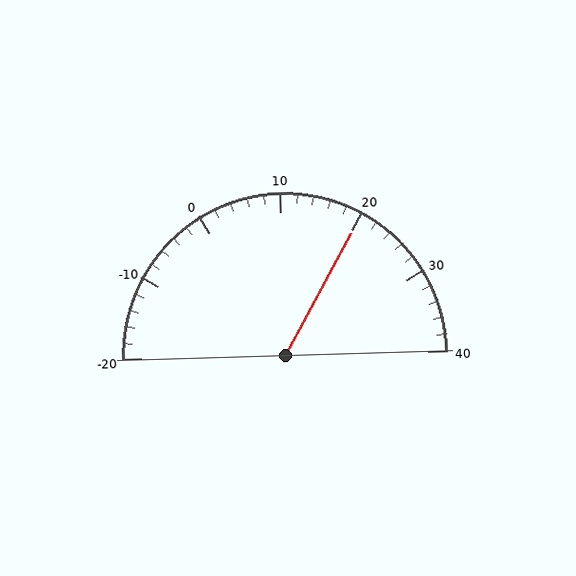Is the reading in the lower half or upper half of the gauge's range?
The reading is in the upper half of the range (-20 to 40).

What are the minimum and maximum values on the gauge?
The gauge ranges from -20 to 40.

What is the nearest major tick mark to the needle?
The nearest major tick mark is 20.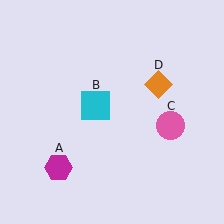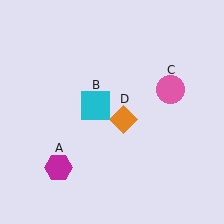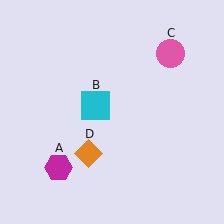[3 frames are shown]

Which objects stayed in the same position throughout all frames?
Magenta hexagon (object A) and cyan square (object B) remained stationary.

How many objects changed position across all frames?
2 objects changed position: pink circle (object C), orange diamond (object D).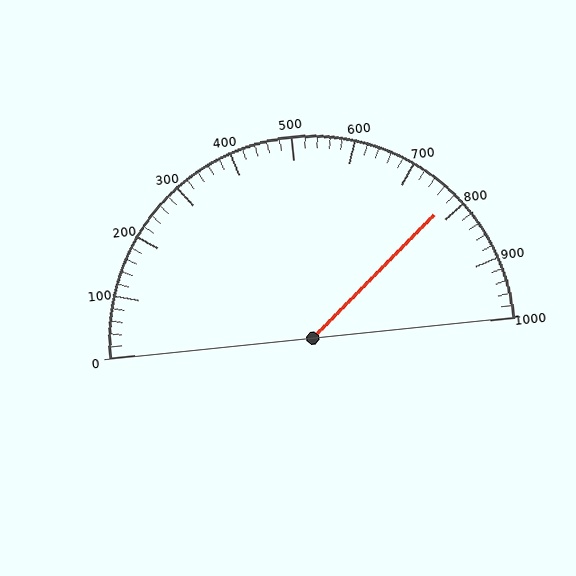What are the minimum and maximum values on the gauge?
The gauge ranges from 0 to 1000.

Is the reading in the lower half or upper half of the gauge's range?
The reading is in the upper half of the range (0 to 1000).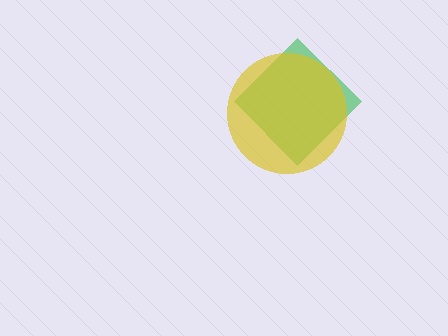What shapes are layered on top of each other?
The layered shapes are: a green diamond, a yellow circle.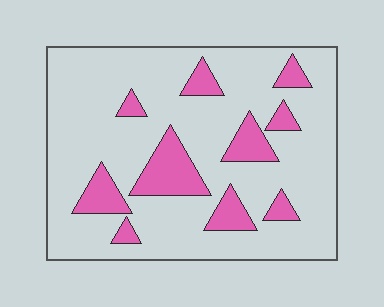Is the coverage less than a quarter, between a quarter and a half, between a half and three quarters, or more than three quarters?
Less than a quarter.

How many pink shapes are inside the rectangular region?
10.